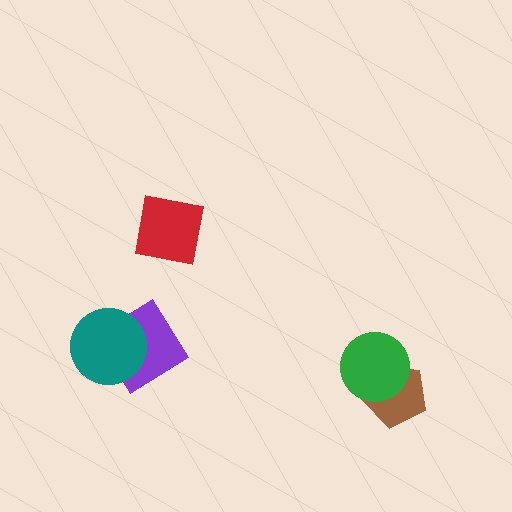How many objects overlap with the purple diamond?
1 object overlaps with the purple diamond.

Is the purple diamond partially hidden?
Yes, it is partially covered by another shape.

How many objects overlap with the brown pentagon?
1 object overlaps with the brown pentagon.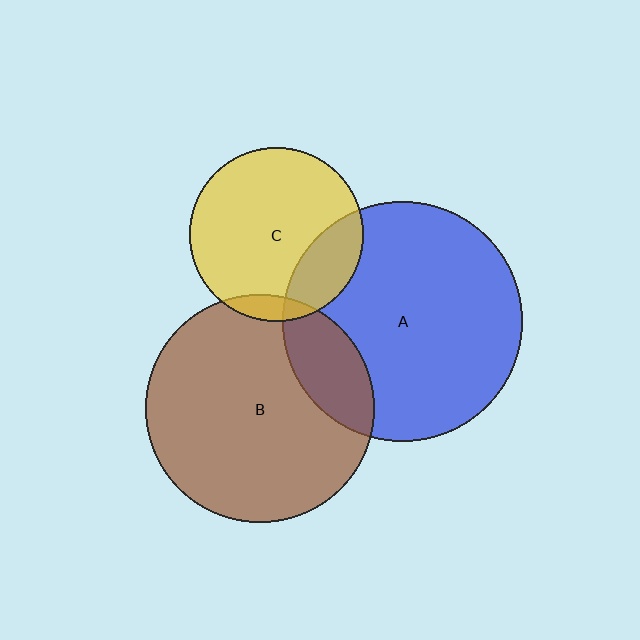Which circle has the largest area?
Circle A (blue).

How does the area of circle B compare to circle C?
Approximately 1.7 times.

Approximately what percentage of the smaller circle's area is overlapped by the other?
Approximately 20%.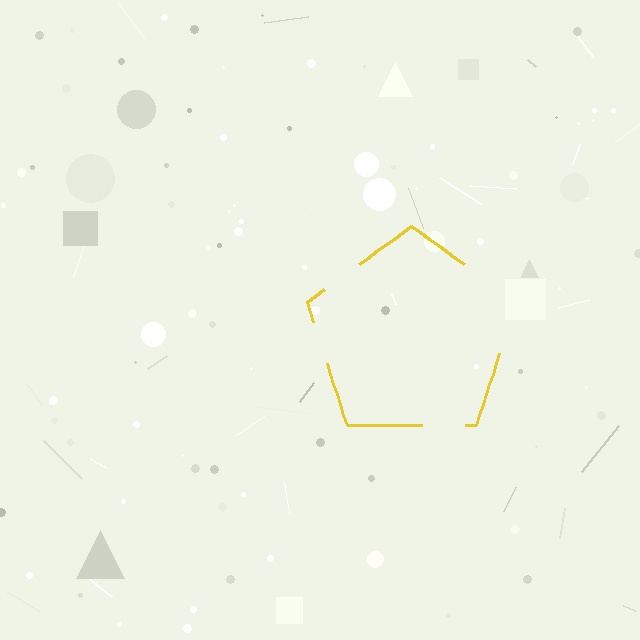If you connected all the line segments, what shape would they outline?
They would outline a pentagon.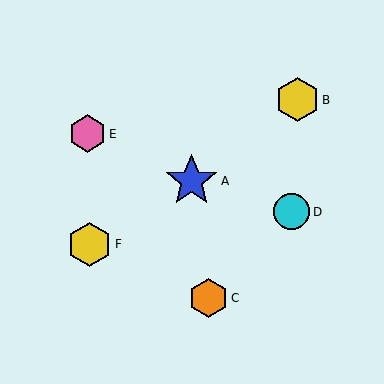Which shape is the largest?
The blue star (labeled A) is the largest.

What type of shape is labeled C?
Shape C is an orange hexagon.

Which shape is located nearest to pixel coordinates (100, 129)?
The pink hexagon (labeled E) at (87, 134) is nearest to that location.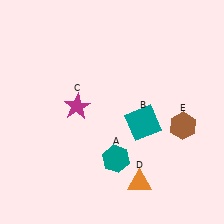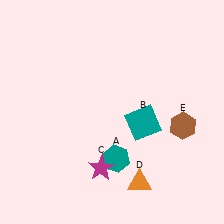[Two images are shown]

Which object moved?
The magenta star (C) moved down.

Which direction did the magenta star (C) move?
The magenta star (C) moved down.